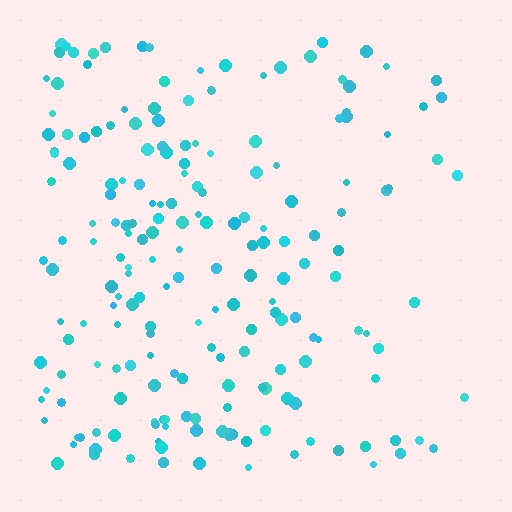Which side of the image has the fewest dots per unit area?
The right.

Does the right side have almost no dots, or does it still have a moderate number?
Still a moderate number, just noticeably fewer than the left.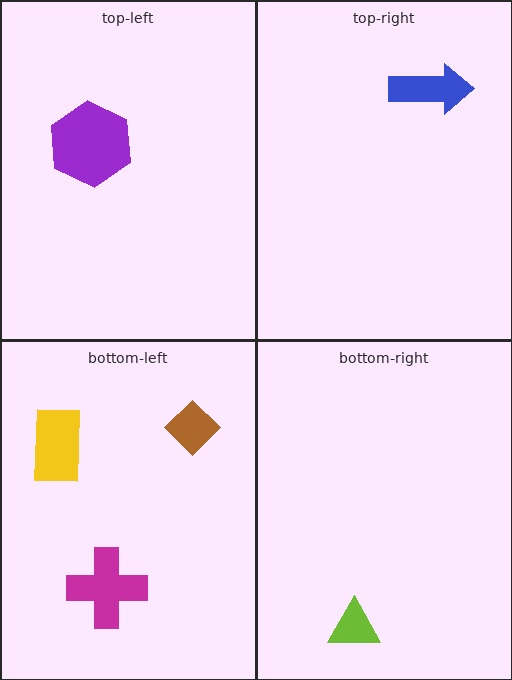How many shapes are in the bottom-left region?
3.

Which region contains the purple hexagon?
The top-left region.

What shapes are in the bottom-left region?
The brown diamond, the magenta cross, the yellow rectangle.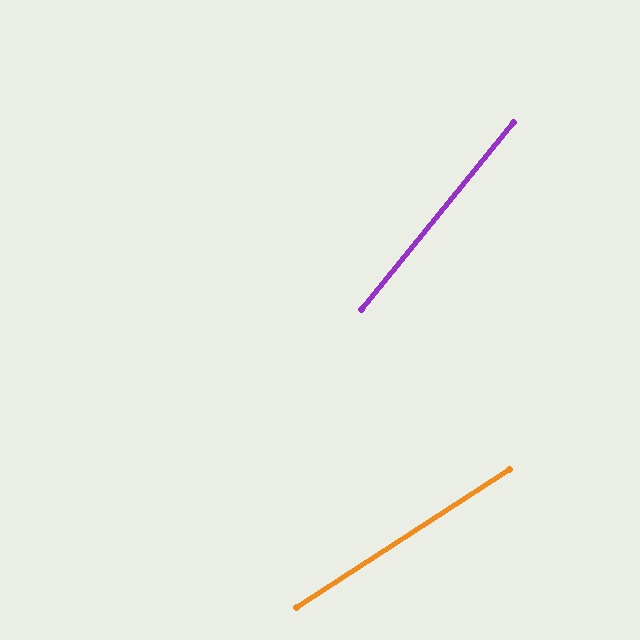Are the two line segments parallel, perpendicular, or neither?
Neither parallel nor perpendicular — they differ by about 18°.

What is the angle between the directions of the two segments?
Approximately 18 degrees.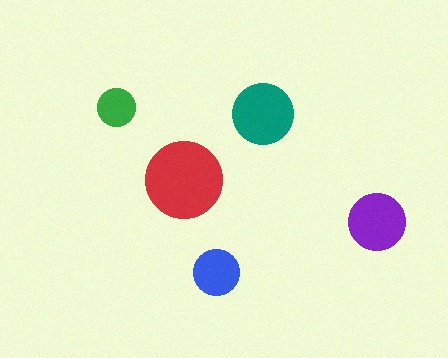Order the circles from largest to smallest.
the red one, the teal one, the purple one, the blue one, the green one.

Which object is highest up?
The green circle is topmost.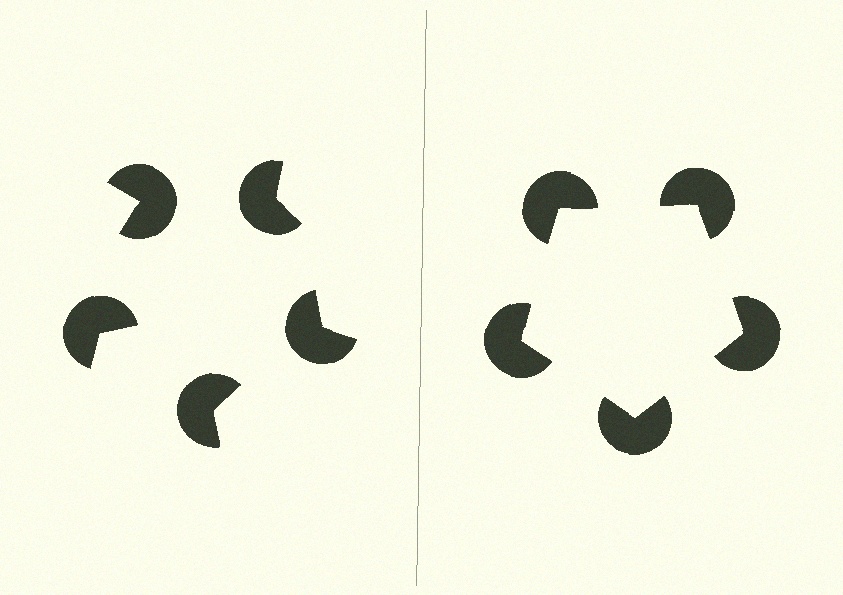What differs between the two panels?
The pac-man discs are positioned identically on both sides; only the wedge orientations differ. On the right they align to a pentagon; on the left they are misaligned.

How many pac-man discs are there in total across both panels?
10 — 5 on each side.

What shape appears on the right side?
An illusory pentagon.